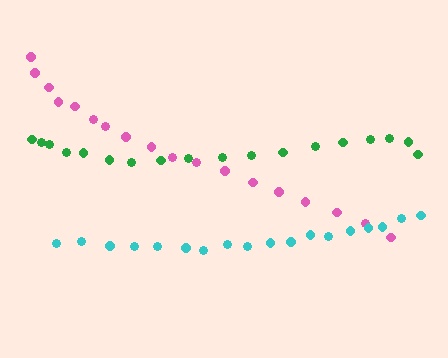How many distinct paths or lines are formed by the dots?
There are 3 distinct paths.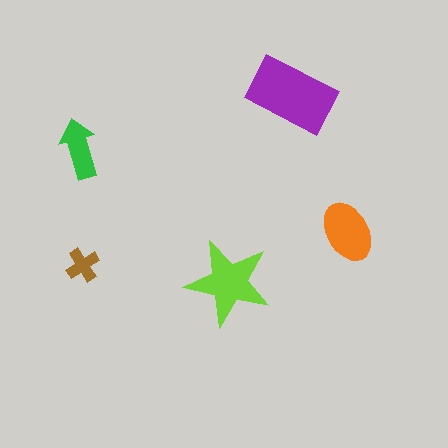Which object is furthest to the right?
The orange ellipse is rightmost.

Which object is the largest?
The purple rectangle.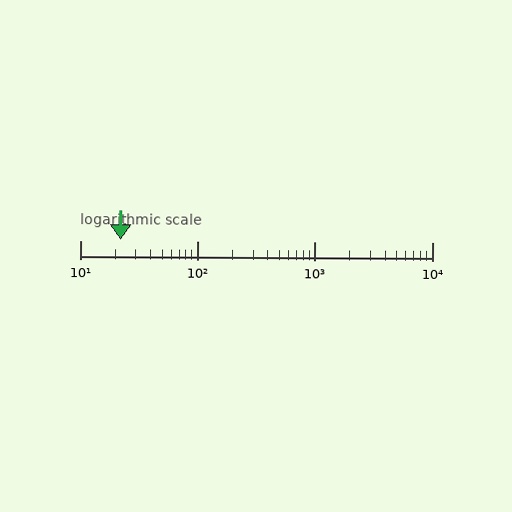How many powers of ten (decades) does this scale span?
The scale spans 3 decades, from 10 to 10000.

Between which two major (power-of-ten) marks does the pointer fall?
The pointer is between 10 and 100.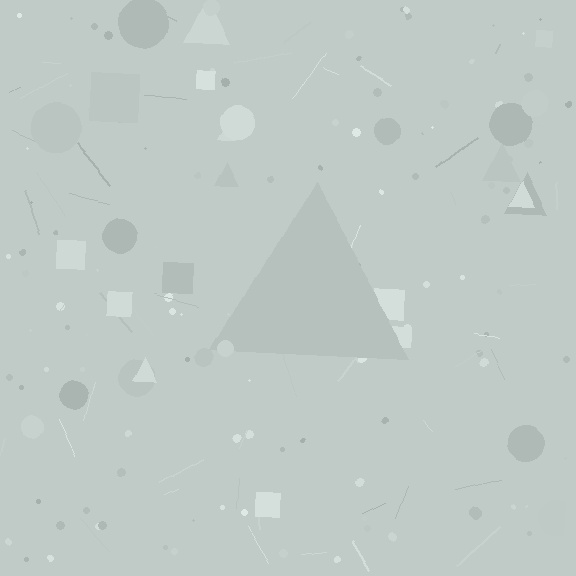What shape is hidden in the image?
A triangle is hidden in the image.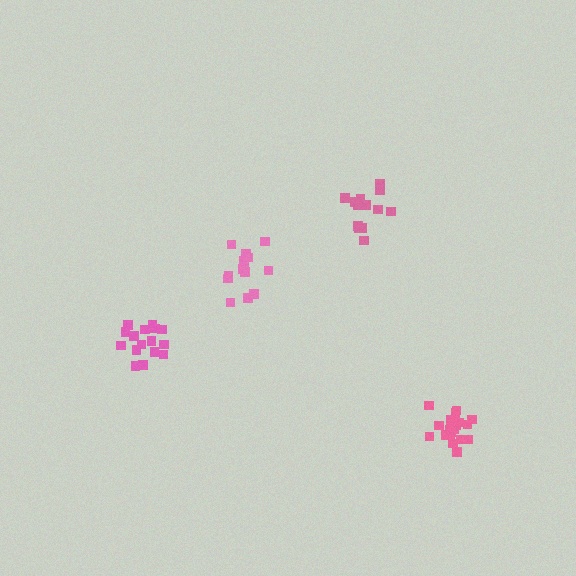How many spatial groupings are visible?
There are 4 spatial groupings.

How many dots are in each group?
Group 1: 15 dots, Group 2: 15 dots, Group 3: 16 dots, Group 4: 20 dots (66 total).